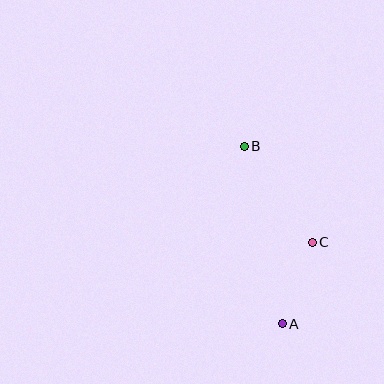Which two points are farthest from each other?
Points A and B are farthest from each other.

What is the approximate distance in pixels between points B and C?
The distance between B and C is approximately 118 pixels.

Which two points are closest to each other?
Points A and C are closest to each other.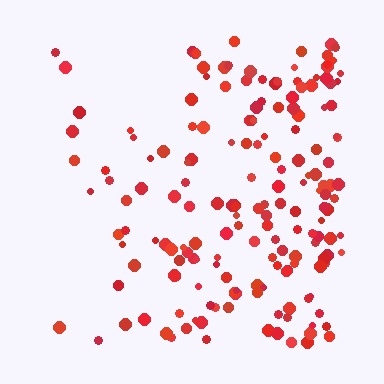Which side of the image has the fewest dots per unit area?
The left.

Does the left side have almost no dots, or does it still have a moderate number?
Still a moderate number, just noticeably fewer than the right.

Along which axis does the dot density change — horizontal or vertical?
Horizontal.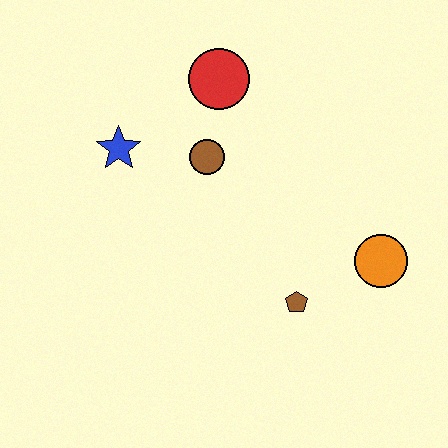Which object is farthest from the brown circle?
The orange circle is farthest from the brown circle.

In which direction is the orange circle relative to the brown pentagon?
The orange circle is to the right of the brown pentagon.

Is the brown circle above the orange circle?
Yes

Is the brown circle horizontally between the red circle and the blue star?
Yes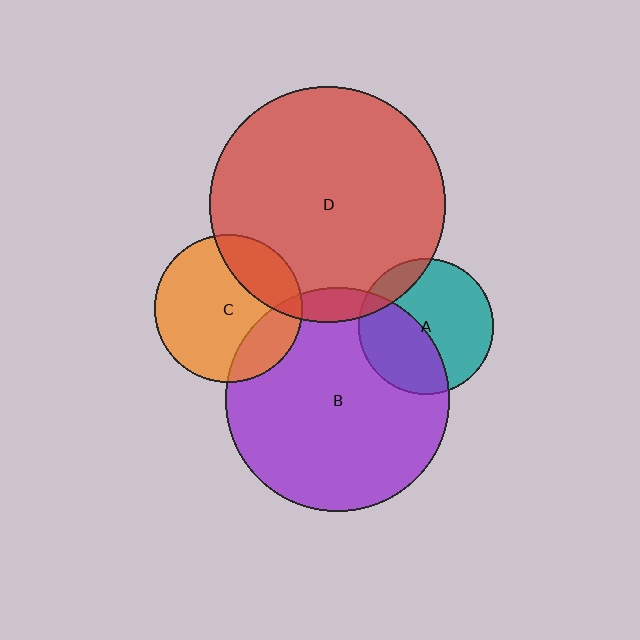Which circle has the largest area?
Circle D (red).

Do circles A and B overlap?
Yes.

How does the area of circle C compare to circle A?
Approximately 1.2 times.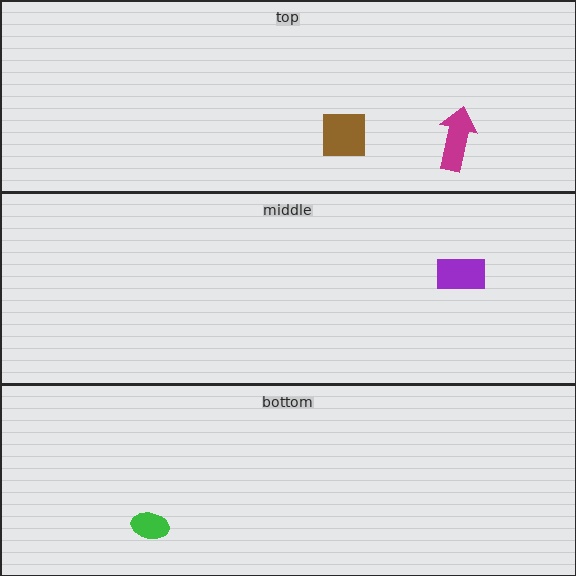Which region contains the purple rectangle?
The middle region.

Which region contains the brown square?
The top region.